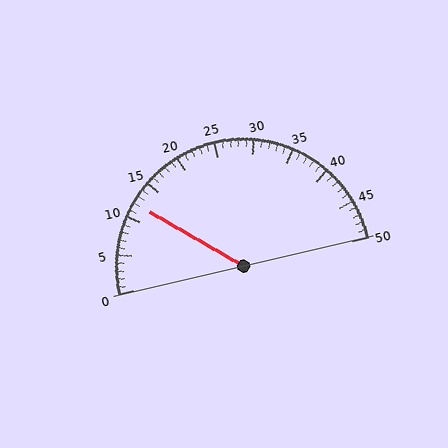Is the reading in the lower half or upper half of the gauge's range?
The reading is in the lower half of the range (0 to 50).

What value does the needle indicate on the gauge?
The needle indicates approximately 12.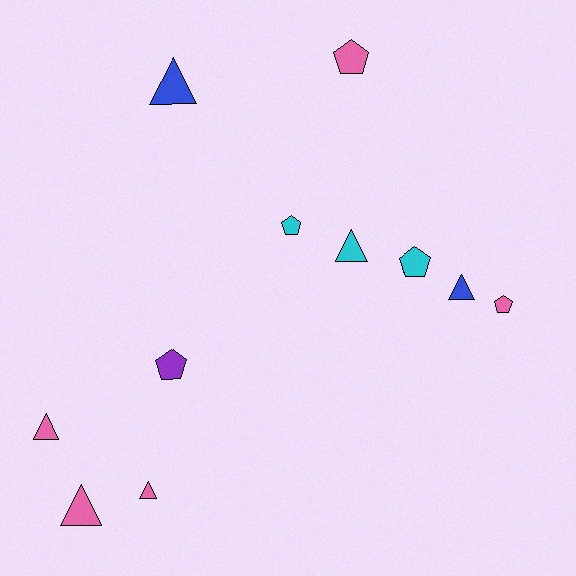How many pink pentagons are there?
There are 2 pink pentagons.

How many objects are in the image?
There are 11 objects.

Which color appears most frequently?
Pink, with 5 objects.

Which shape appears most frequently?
Triangle, with 6 objects.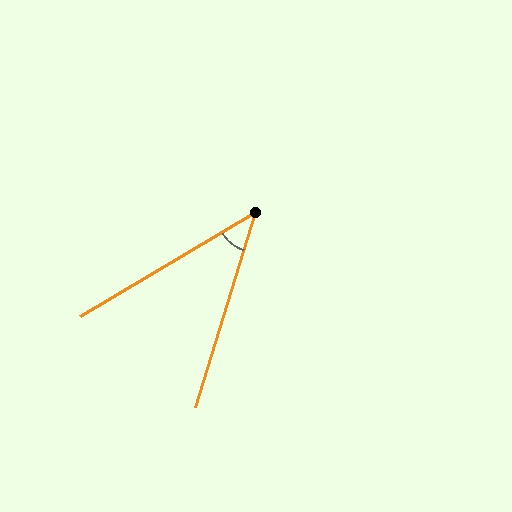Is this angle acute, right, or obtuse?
It is acute.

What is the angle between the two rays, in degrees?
Approximately 42 degrees.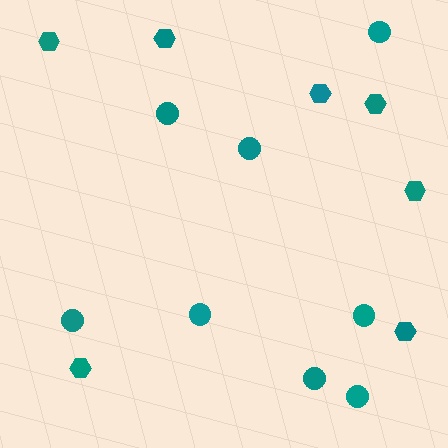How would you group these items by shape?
There are 2 groups: one group of hexagons (7) and one group of circles (8).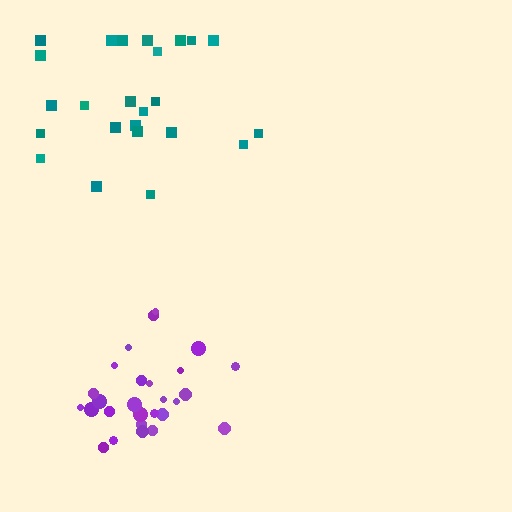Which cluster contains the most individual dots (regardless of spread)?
Purple (27).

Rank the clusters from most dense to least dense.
purple, teal.